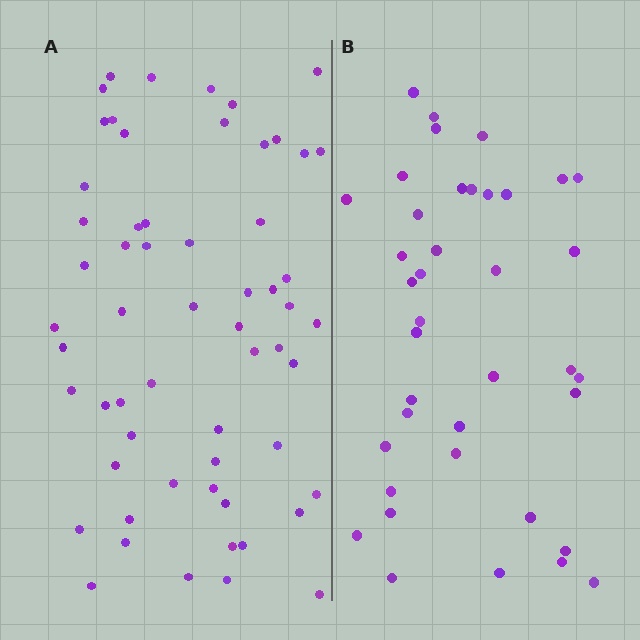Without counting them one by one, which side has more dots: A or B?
Region A (the left region) has more dots.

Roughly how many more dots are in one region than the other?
Region A has approximately 20 more dots than region B.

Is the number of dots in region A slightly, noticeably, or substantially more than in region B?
Region A has substantially more. The ratio is roughly 1.5 to 1.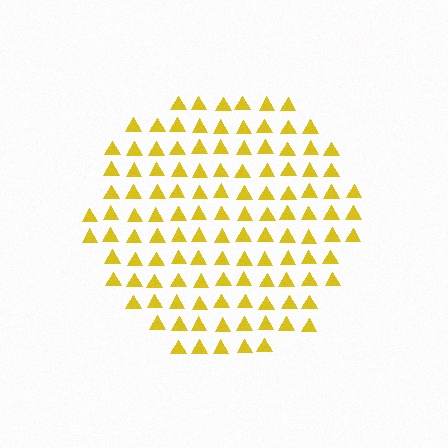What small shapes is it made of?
It is made of small triangles.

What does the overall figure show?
The overall figure shows a circle.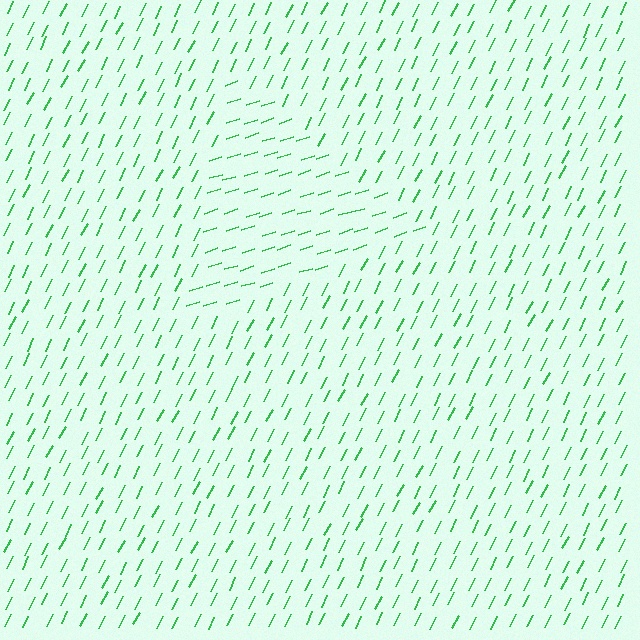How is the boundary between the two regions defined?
The boundary is defined purely by a change in line orientation (approximately 45 degrees difference). All lines are the same color and thickness.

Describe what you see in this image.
The image is filled with small green line segments. A triangle region in the image has lines oriented differently from the surrounding lines, creating a visible texture boundary.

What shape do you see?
I see a triangle.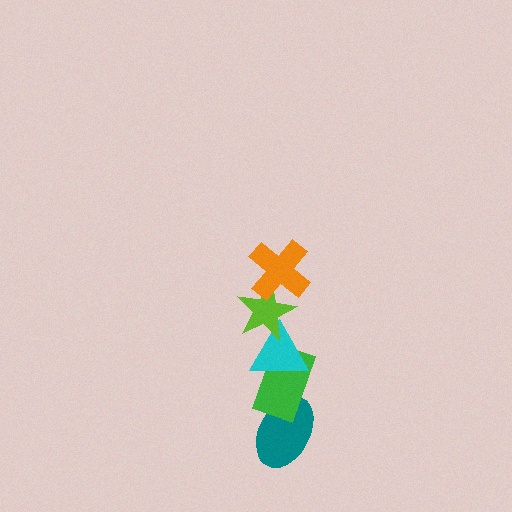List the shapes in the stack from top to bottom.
From top to bottom: the orange cross, the lime star, the cyan triangle, the green rectangle, the teal ellipse.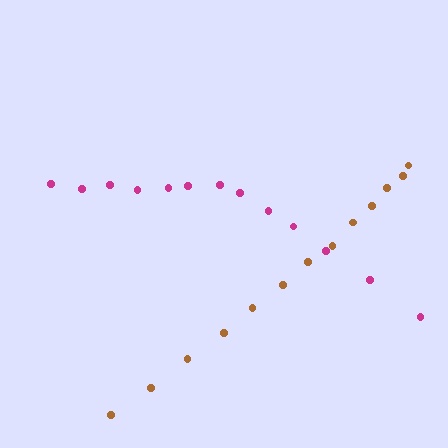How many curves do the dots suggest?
There are 2 distinct paths.